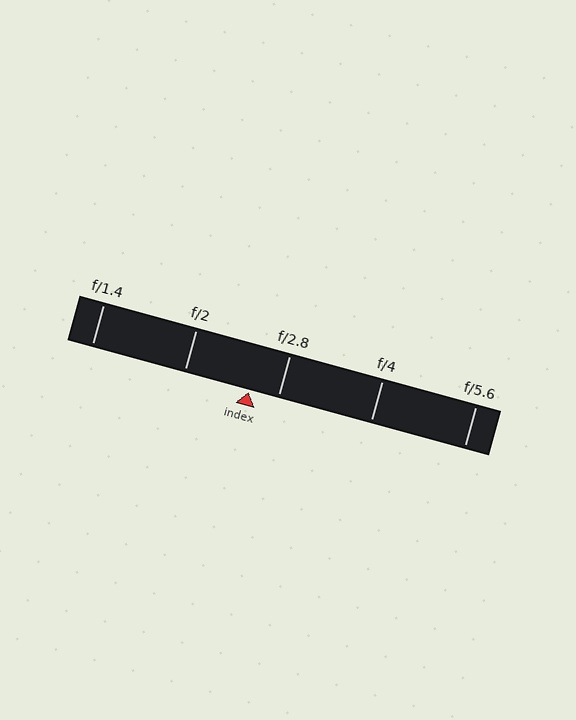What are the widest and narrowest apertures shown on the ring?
The widest aperture shown is f/1.4 and the narrowest is f/5.6.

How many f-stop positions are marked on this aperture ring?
There are 5 f-stop positions marked.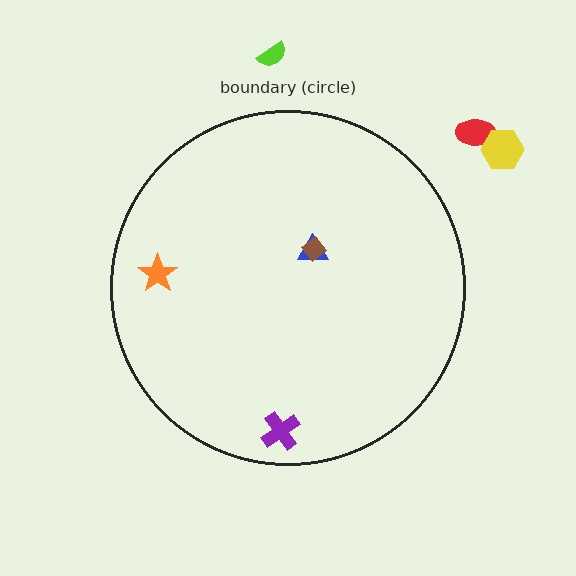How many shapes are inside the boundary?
4 inside, 3 outside.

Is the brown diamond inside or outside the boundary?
Inside.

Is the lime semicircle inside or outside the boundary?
Outside.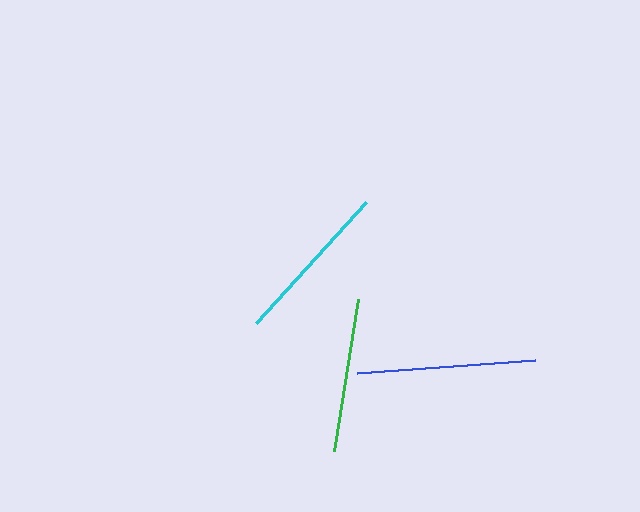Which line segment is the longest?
The blue line is the longest at approximately 178 pixels.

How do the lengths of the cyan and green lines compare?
The cyan and green lines are approximately the same length.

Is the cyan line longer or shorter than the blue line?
The blue line is longer than the cyan line.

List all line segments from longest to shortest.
From longest to shortest: blue, cyan, green.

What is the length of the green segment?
The green segment is approximately 153 pixels long.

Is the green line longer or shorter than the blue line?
The blue line is longer than the green line.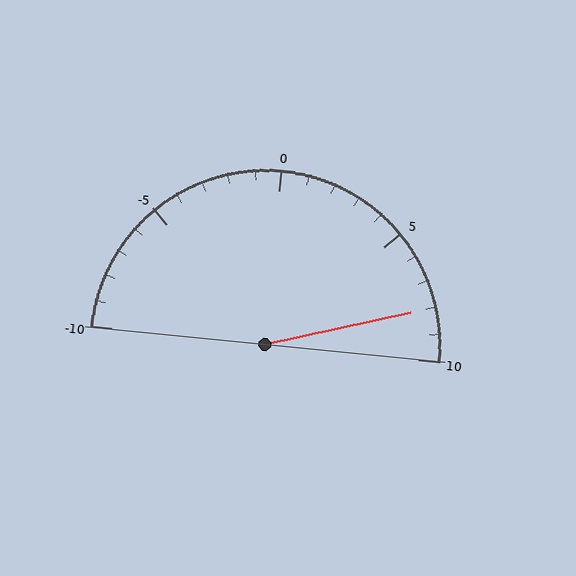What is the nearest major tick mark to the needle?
The nearest major tick mark is 10.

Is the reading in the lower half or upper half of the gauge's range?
The reading is in the upper half of the range (-10 to 10).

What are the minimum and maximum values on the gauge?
The gauge ranges from -10 to 10.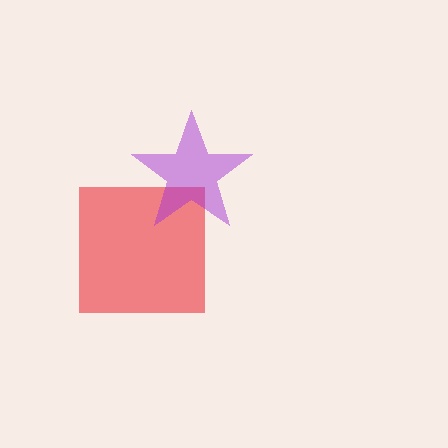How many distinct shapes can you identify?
There are 2 distinct shapes: a red square, a purple star.